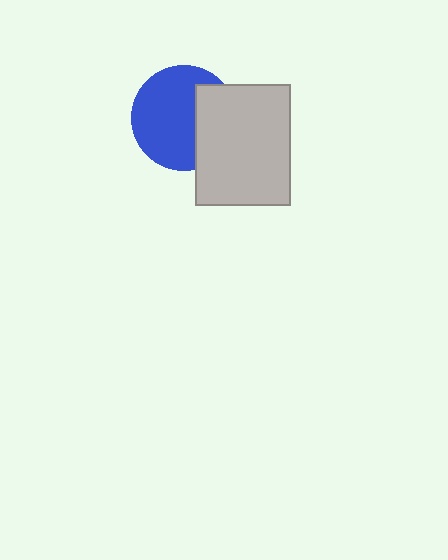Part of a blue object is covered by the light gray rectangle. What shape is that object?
It is a circle.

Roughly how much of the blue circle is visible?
Most of it is visible (roughly 67%).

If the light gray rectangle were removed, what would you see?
You would see the complete blue circle.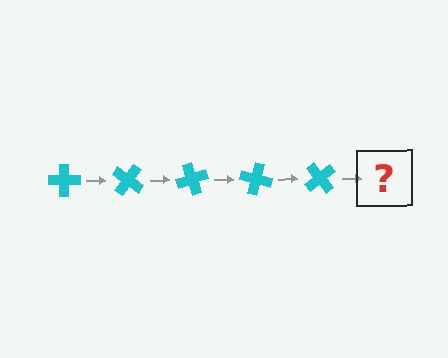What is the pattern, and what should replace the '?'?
The pattern is that the cross rotates 35 degrees each step. The '?' should be a cyan cross rotated 175 degrees.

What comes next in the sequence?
The next element should be a cyan cross rotated 175 degrees.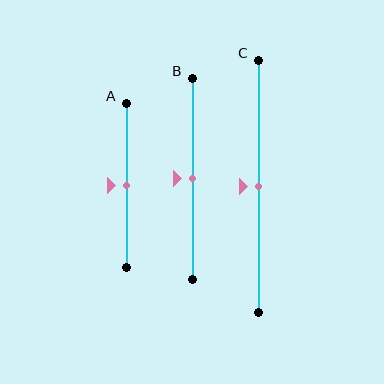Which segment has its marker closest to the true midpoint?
Segment A has its marker closest to the true midpoint.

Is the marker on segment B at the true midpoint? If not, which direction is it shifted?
Yes, the marker on segment B is at the true midpoint.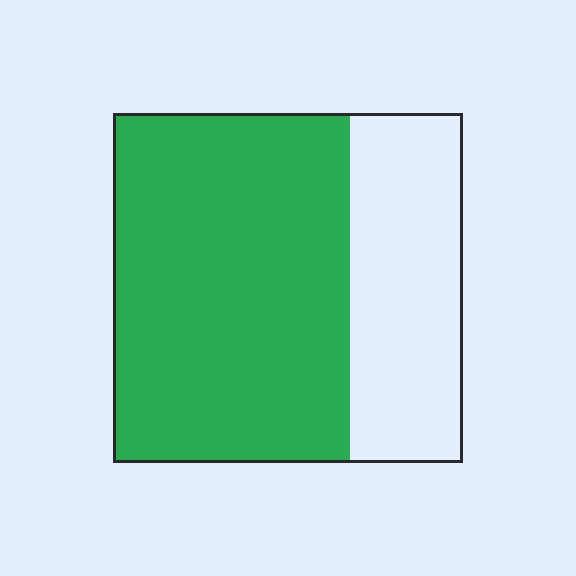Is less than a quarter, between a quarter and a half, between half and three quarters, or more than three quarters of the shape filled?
Between half and three quarters.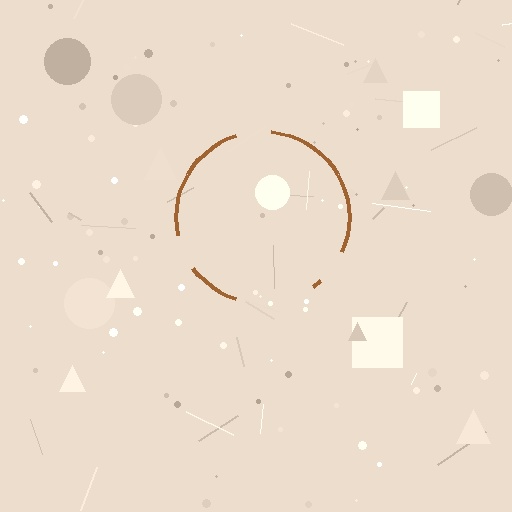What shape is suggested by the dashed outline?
The dashed outline suggests a circle.